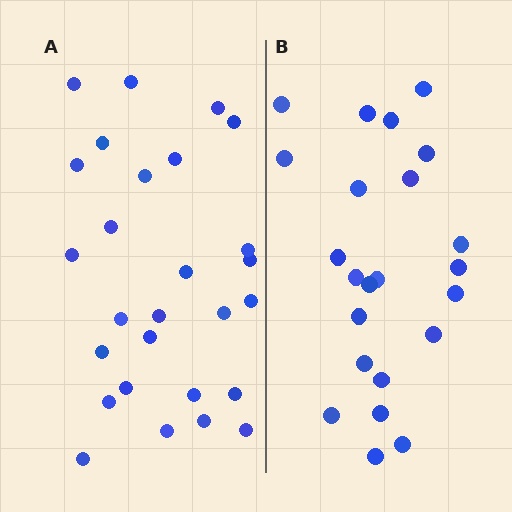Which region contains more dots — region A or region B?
Region A (the left region) has more dots.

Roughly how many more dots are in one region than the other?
Region A has about 4 more dots than region B.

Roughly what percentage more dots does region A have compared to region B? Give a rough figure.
About 15% more.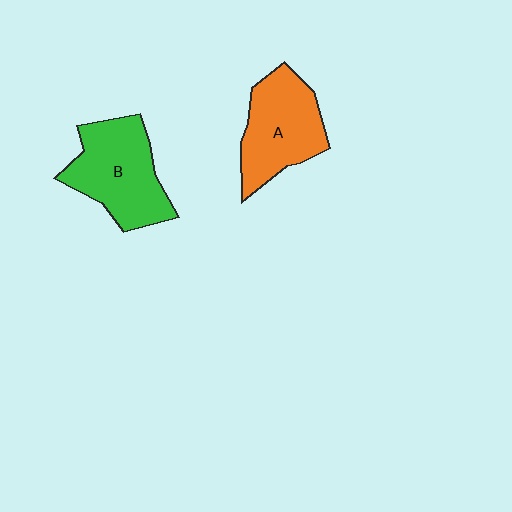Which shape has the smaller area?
Shape A (orange).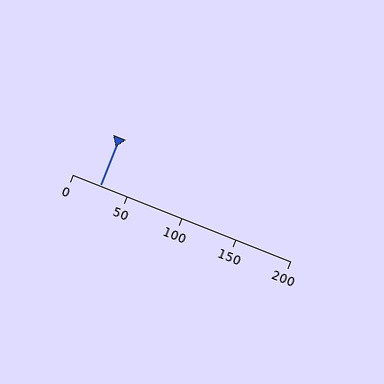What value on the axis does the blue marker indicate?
The marker indicates approximately 25.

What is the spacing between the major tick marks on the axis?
The major ticks are spaced 50 apart.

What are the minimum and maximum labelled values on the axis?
The axis runs from 0 to 200.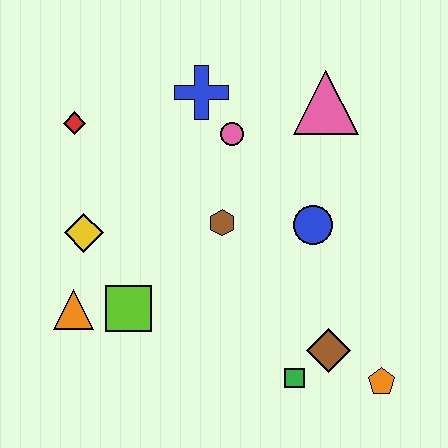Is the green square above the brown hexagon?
No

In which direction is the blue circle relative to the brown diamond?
The blue circle is above the brown diamond.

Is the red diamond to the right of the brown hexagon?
No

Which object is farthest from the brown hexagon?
The orange pentagon is farthest from the brown hexagon.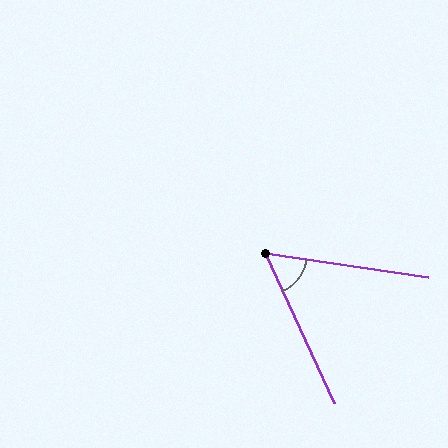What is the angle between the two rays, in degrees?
Approximately 57 degrees.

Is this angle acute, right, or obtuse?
It is acute.